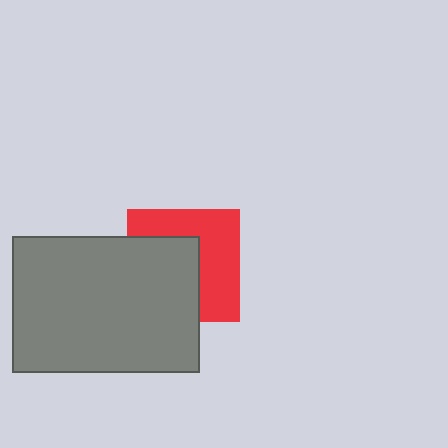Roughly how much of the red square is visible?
About half of it is visible (roughly 51%).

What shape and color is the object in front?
The object in front is a gray rectangle.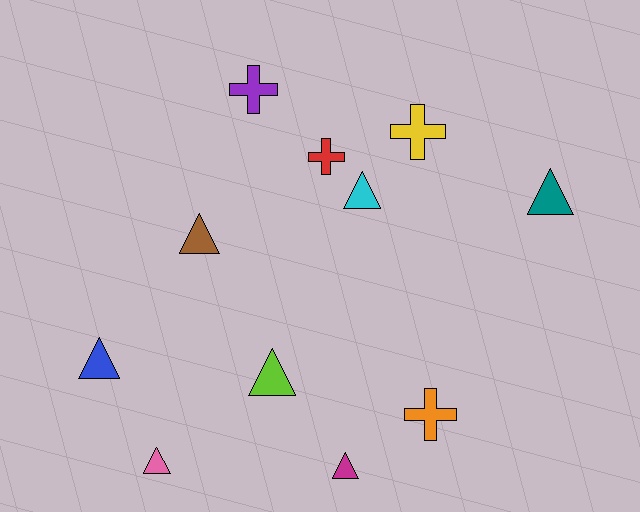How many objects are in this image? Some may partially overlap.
There are 11 objects.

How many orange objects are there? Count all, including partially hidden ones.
There is 1 orange object.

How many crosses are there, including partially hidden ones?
There are 4 crosses.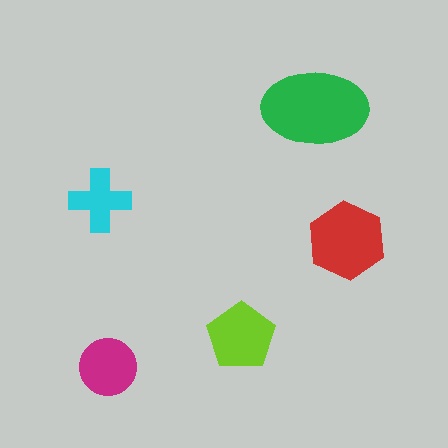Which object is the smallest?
The cyan cross.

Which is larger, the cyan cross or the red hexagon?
The red hexagon.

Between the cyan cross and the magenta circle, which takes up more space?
The magenta circle.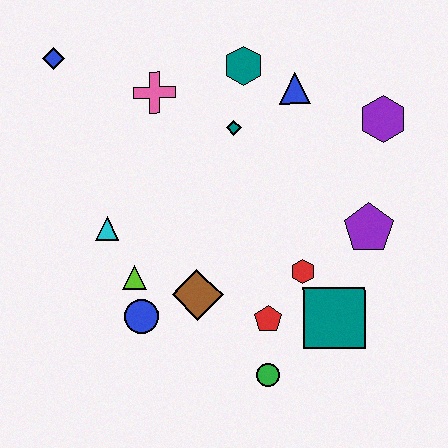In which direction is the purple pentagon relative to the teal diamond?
The purple pentagon is to the right of the teal diamond.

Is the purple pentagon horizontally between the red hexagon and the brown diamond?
No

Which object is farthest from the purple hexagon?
The blue diamond is farthest from the purple hexagon.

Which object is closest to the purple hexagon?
The blue triangle is closest to the purple hexagon.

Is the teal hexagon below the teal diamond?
No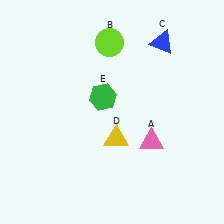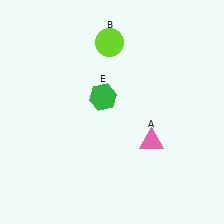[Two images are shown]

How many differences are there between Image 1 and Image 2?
There are 2 differences between the two images.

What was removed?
The yellow triangle (D), the blue triangle (C) were removed in Image 2.